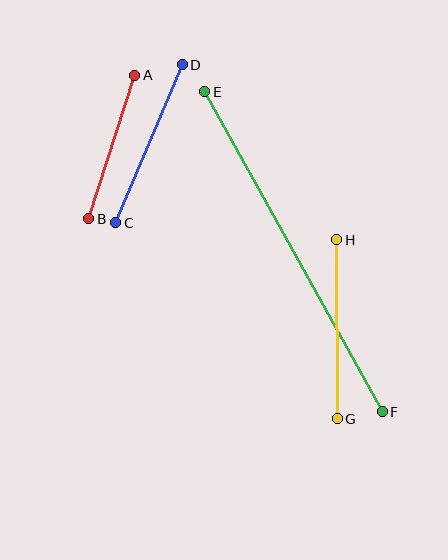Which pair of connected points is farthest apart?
Points E and F are farthest apart.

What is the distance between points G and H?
The distance is approximately 179 pixels.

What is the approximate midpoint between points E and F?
The midpoint is at approximately (294, 252) pixels.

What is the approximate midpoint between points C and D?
The midpoint is at approximately (149, 144) pixels.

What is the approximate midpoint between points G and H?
The midpoint is at approximately (337, 329) pixels.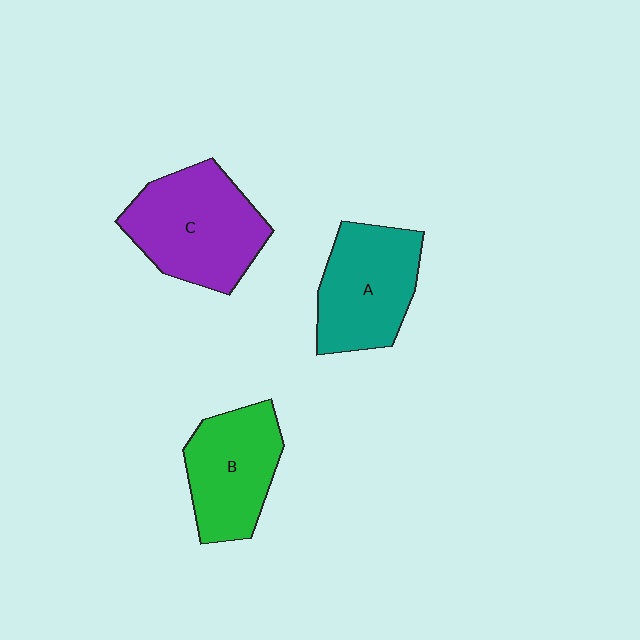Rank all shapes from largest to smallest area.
From largest to smallest: C (purple), A (teal), B (green).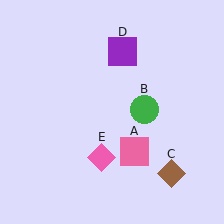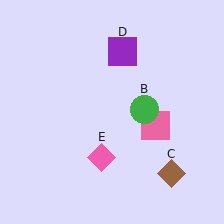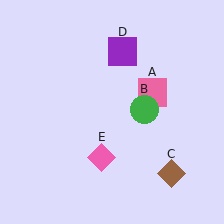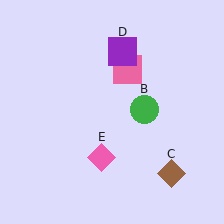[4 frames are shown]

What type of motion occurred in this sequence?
The pink square (object A) rotated counterclockwise around the center of the scene.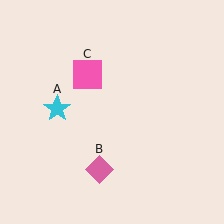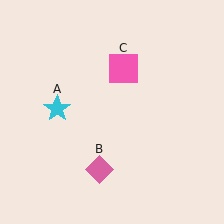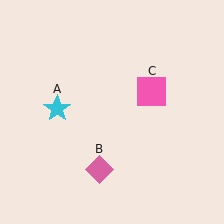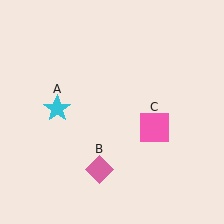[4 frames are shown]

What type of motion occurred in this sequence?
The pink square (object C) rotated clockwise around the center of the scene.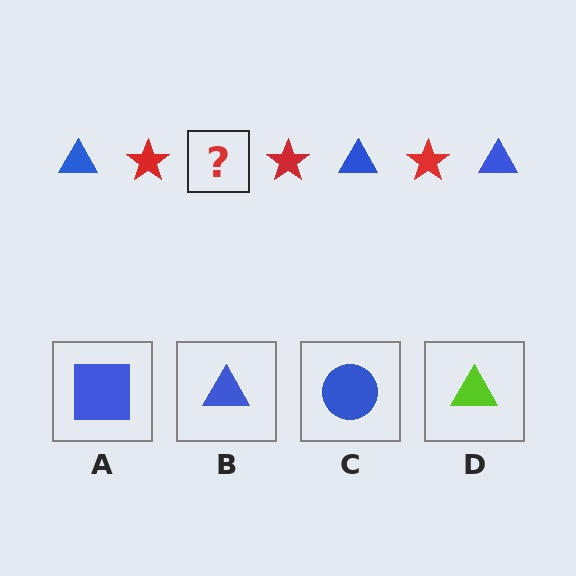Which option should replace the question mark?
Option B.